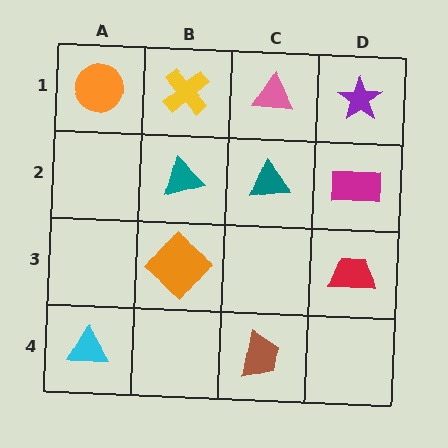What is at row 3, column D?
A red trapezoid.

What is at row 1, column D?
A purple star.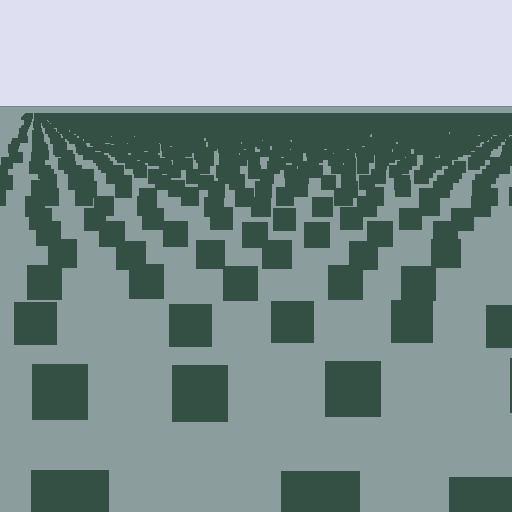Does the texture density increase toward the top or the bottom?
Density increases toward the top.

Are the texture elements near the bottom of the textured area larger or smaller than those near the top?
Larger. Near the bottom, elements are closer to the viewer and appear at a bigger on-screen size.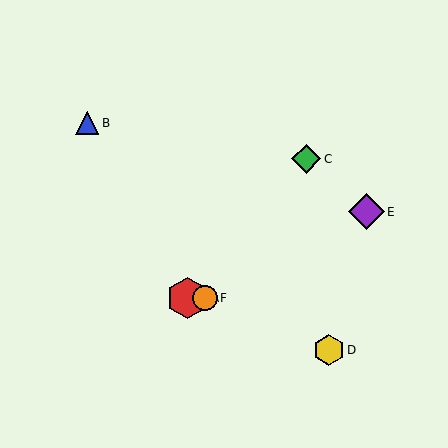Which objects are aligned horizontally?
Objects A, F are aligned horizontally.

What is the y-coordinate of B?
Object B is at y≈123.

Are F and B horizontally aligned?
No, F is at y≈298 and B is at y≈123.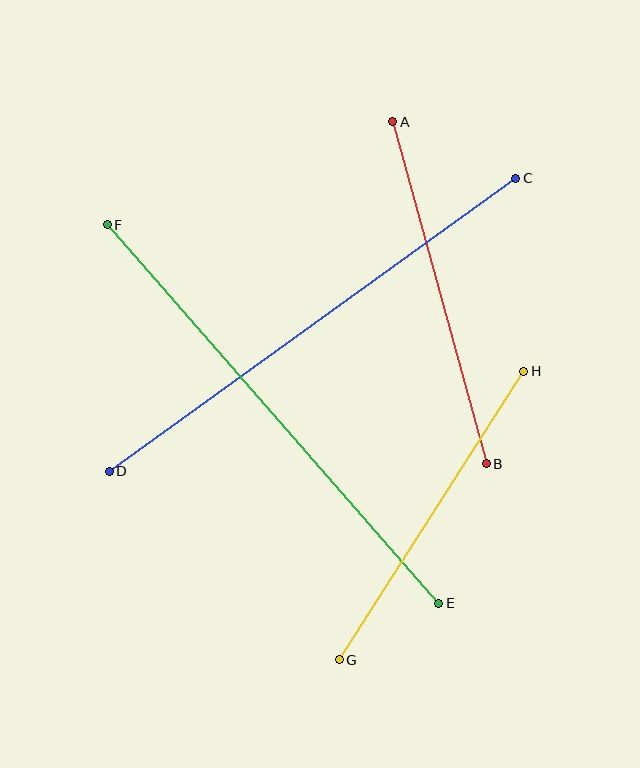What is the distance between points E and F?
The distance is approximately 503 pixels.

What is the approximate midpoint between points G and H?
The midpoint is at approximately (431, 516) pixels.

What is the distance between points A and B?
The distance is approximately 355 pixels.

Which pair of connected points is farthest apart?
Points E and F are farthest apart.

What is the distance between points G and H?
The distance is approximately 343 pixels.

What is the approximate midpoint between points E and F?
The midpoint is at approximately (273, 414) pixels.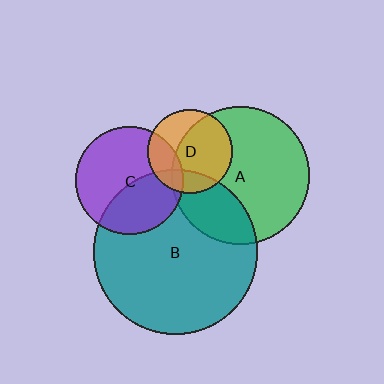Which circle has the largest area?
Circle B (teal).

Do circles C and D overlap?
Yes.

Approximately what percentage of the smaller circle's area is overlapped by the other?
Approximately 25%.